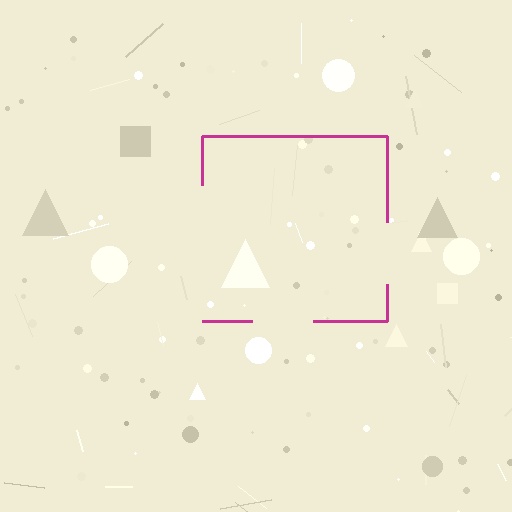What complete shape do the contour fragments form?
The contour fragments form a square.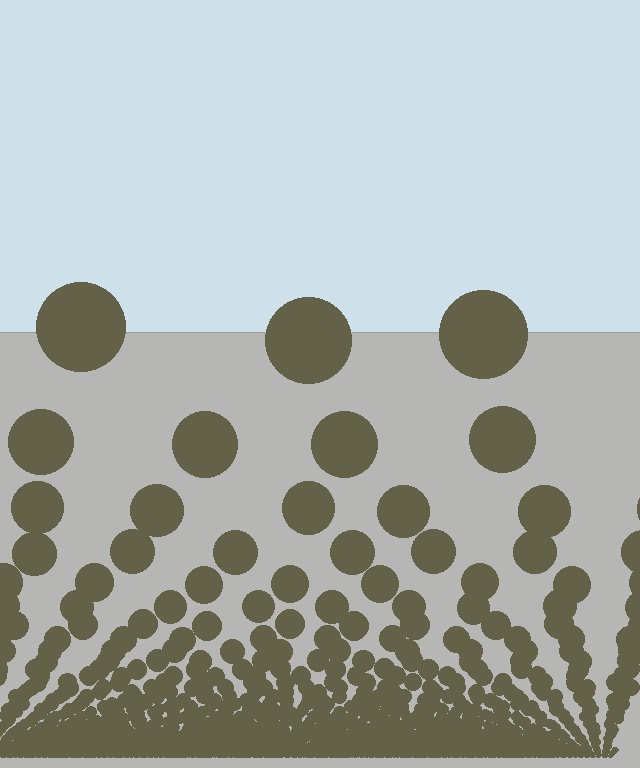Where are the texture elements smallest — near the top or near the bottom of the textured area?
Near the bottom.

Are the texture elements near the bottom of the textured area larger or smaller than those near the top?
Smaller. The gradient is inverted — elements near the bottom are smaller and denser.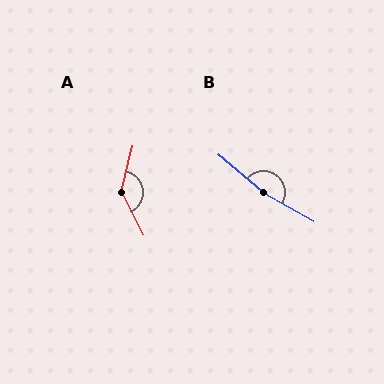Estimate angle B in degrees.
Approximately 170 degrees.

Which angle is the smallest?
A, at approximately 139 degrees.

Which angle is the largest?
B, at approximately 170 degrees.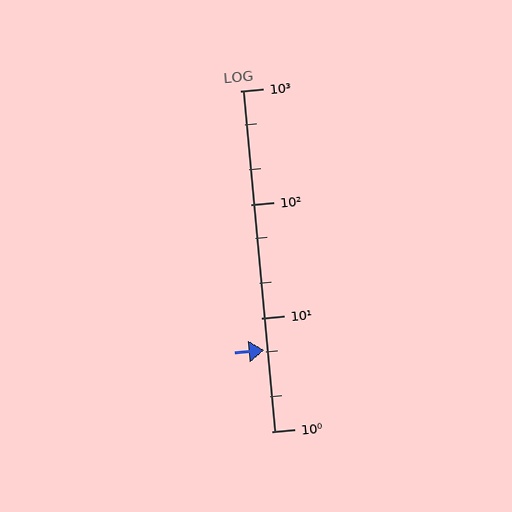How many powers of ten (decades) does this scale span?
The scale spans 3 decades, from 1 to 1000.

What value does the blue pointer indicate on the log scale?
The pointer indicates approximately 5.2.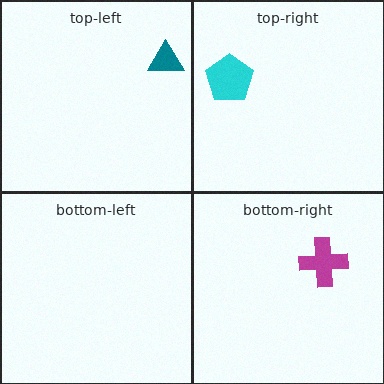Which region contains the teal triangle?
The top-left region.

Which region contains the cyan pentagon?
The top-right region.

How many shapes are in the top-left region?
1.